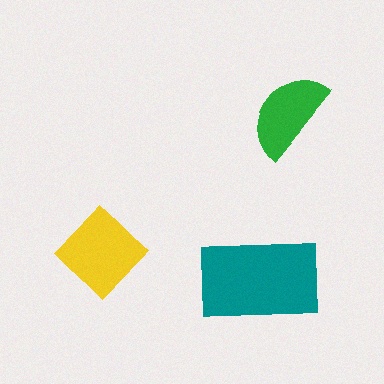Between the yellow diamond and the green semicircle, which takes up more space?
The yellow diamond.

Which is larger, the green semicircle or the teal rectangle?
The teal rectangle.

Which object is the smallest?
The green semicircle.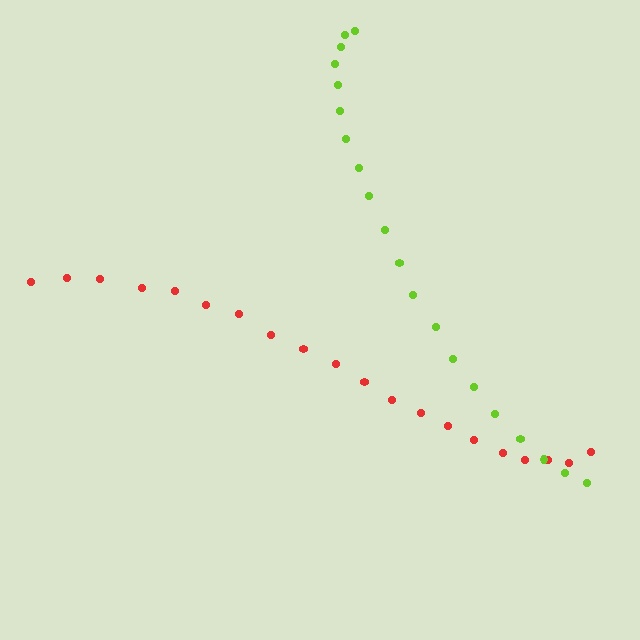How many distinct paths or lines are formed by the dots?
There are 2 distinct paths.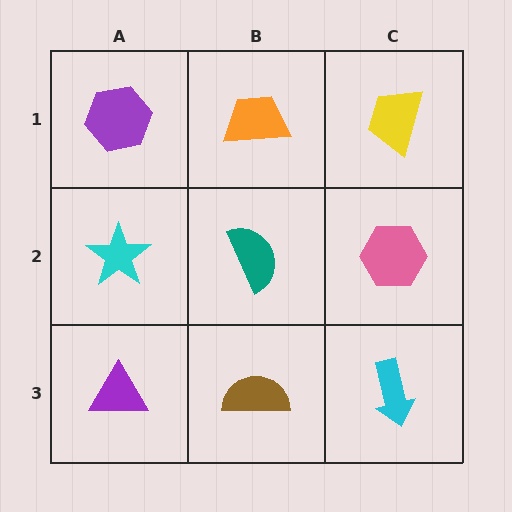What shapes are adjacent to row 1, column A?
A cyan star (row 2, column A), an orange trapezoid (row 1, column B).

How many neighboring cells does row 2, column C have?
3.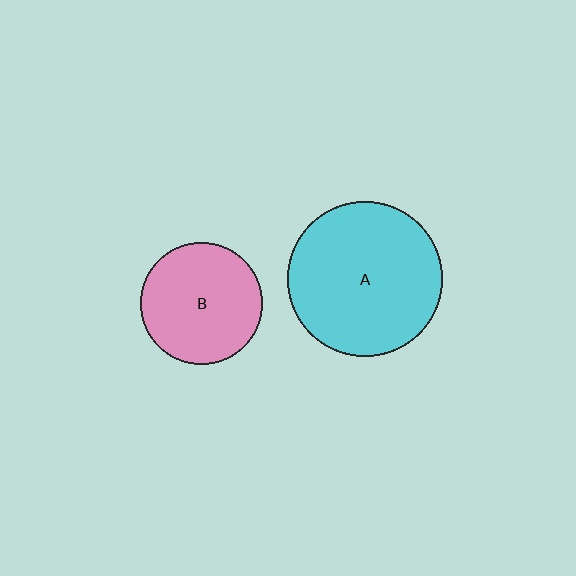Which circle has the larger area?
Circle A (cyan).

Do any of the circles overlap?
No, none of the circles overlap.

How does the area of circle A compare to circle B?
Approximately 1.6 times.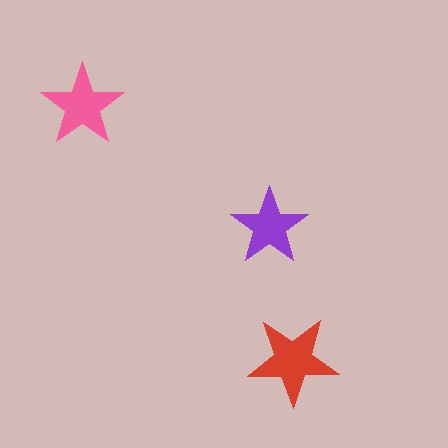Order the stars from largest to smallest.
the red one, the pink one, the purple one.